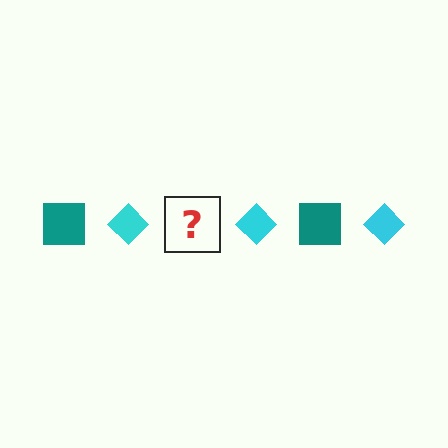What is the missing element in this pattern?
The missing element is a teal square.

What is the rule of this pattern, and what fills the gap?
The rule is that the pattern alternates between teal square and cyan diamond. The gap should be filled with a teal square.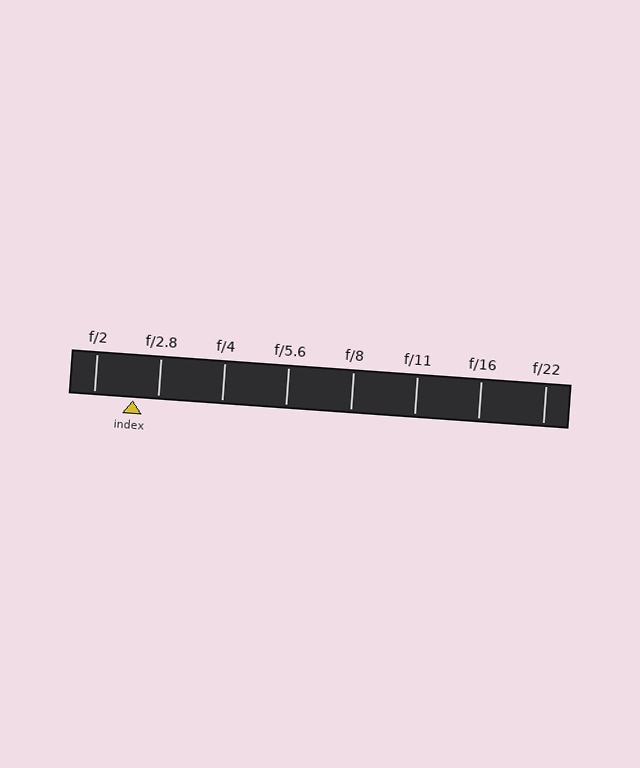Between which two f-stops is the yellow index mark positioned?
The index mark is between f/2 and f/2.8.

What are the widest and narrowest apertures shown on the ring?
The widest aperture shown is f/2 and the narrowest is f/22.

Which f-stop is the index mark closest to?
The index mark is closest to f/2.8.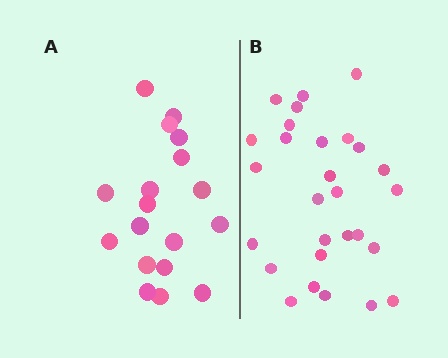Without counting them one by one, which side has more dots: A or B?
Region B (the right region) has more dots.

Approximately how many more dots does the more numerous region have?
Region B has roughly 10 or so more dots than region A.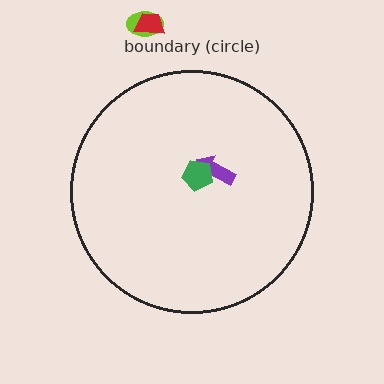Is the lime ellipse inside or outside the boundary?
Outside.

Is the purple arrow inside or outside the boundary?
Inside.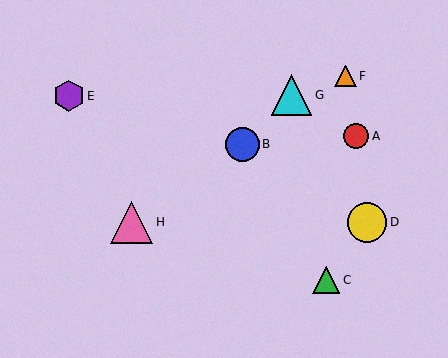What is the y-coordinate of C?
Object C is at y≈280.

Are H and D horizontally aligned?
Yes, both are at y≈222.